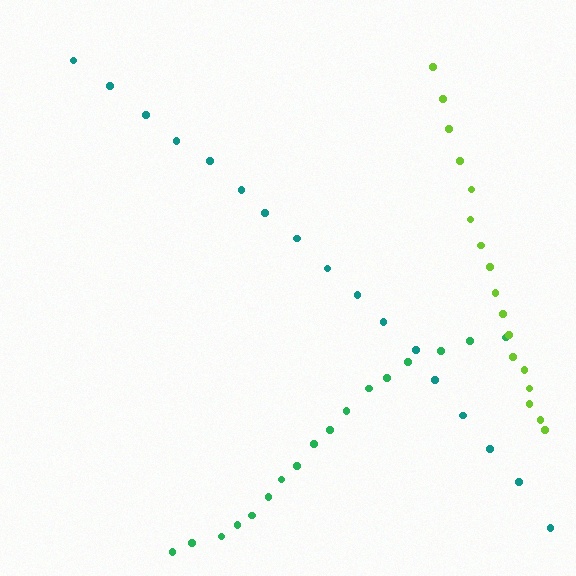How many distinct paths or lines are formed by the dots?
There are 3 distinct paths.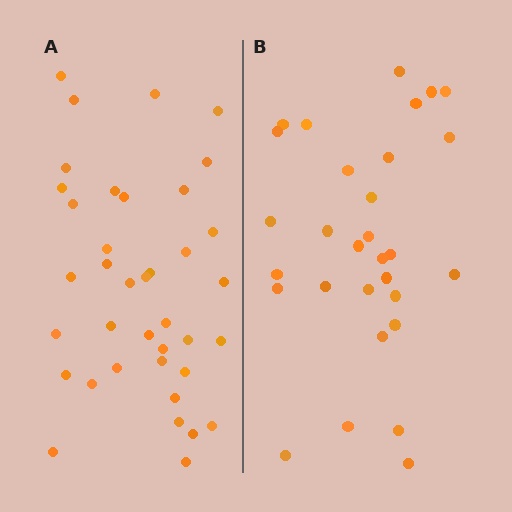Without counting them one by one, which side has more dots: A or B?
Region A (the left region) has more dots.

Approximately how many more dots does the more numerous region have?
Region A has roughly 8 or so more dots than region B.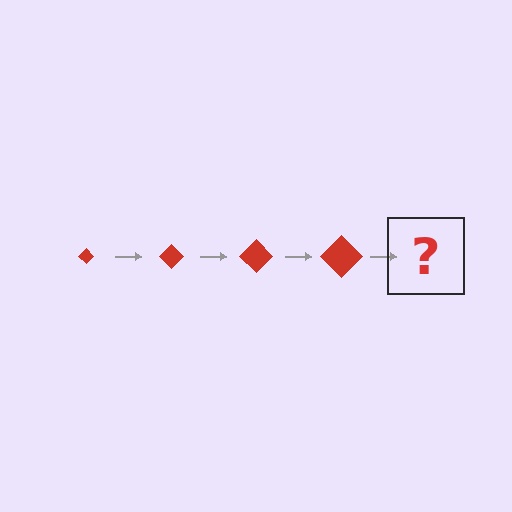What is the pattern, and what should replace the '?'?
The pattern is that the diamond gets progressively larger each step. The '?' should be a red diamond, larger than the previous one.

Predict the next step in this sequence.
The next step is a red diamond, larger than the previous one.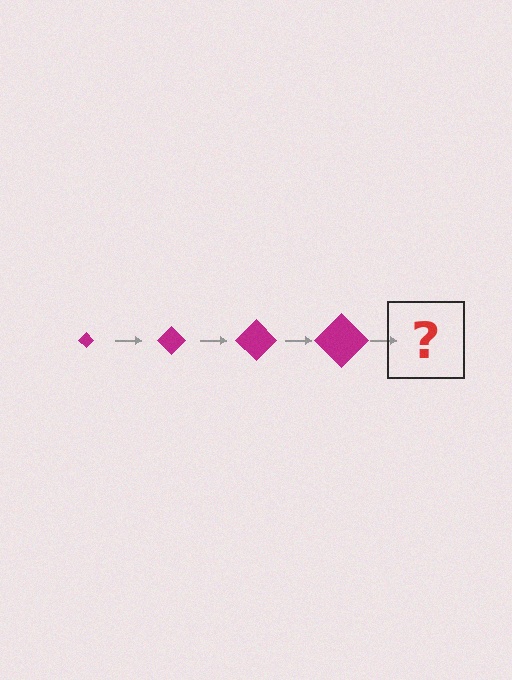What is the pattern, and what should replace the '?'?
The pattern is that the diamond gets progressively larger each step. The '?' should be a magenta diamond, larger than the previous one.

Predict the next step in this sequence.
The next step is a magenta diamond, larger than the previous one.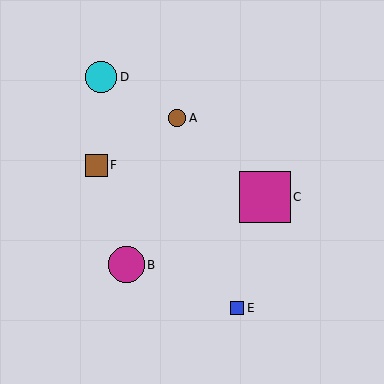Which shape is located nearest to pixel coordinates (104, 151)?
The brown square (labeled F) at (96, 165) is nearest to that location.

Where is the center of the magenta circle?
The center of the magenta circle is at (126, 265).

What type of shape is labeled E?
Shape E is a blue square.